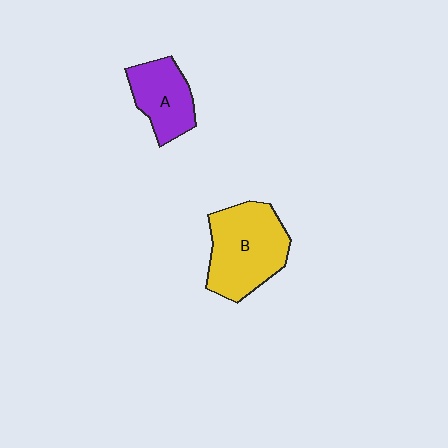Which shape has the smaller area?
Shape A (purple).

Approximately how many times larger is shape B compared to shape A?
Approximately 1.6 times.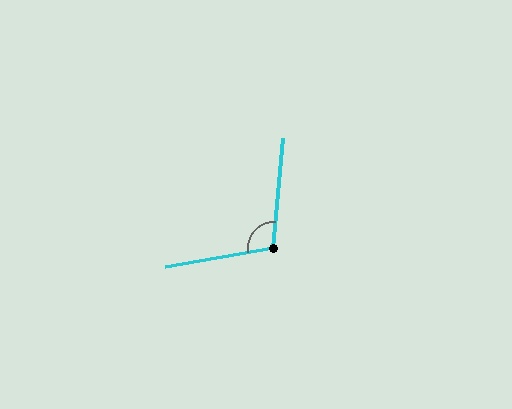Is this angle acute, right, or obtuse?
It is obtuse.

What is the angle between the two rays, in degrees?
Approximately 105 degrees.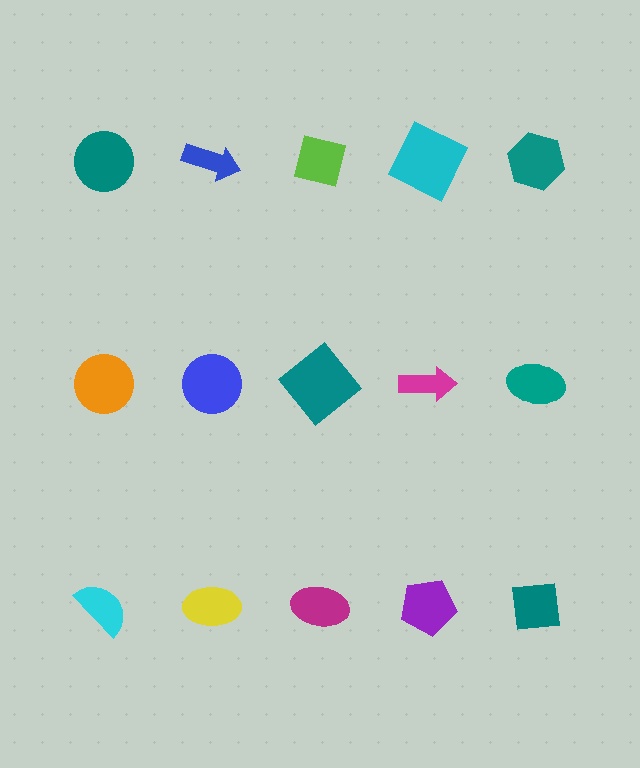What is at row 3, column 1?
A cyan semicircle.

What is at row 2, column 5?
A teal ellipse.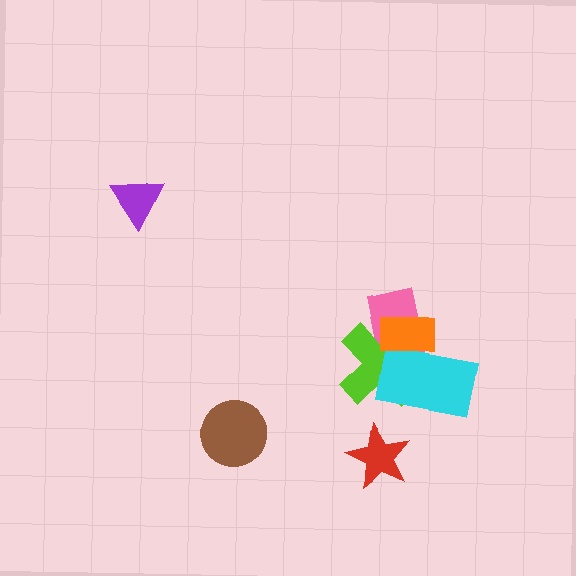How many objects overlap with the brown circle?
0 objects overlap with the brown circle.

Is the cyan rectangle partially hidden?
Yes, it is partially covered by another shape.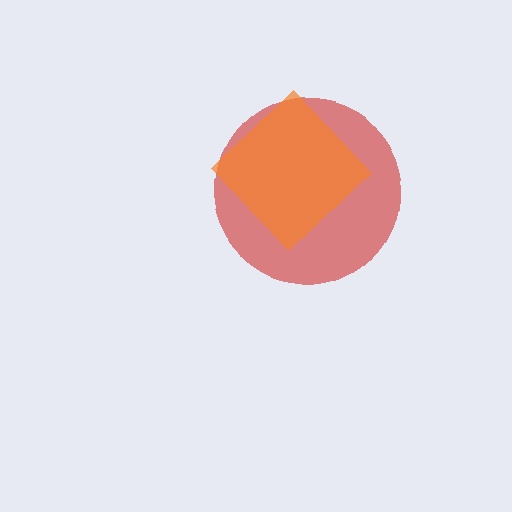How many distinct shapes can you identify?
There are 2 distinct shapes: a red circle, an orange diamond.